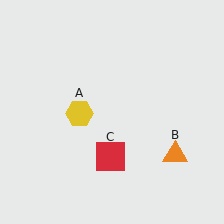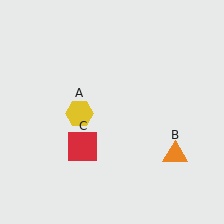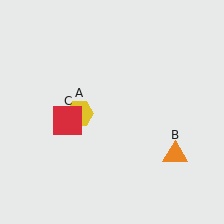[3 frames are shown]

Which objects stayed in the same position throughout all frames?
Yellow hexagon (object A) and orange triangle (object B) remained stationary.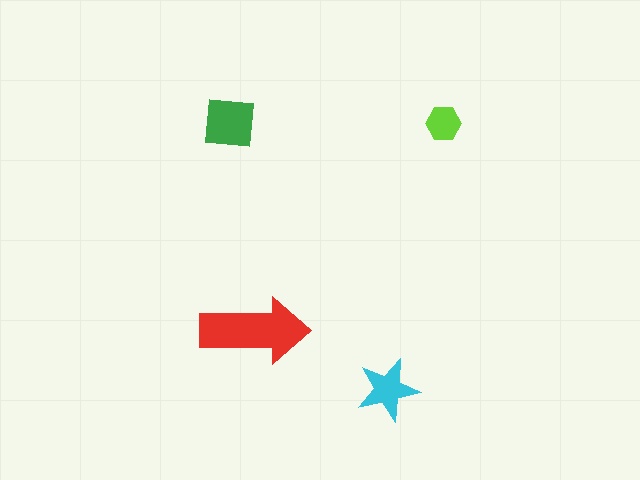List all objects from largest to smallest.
The red arrow, the green square, the cyan star, the lime hexagon.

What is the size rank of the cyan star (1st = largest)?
3rd.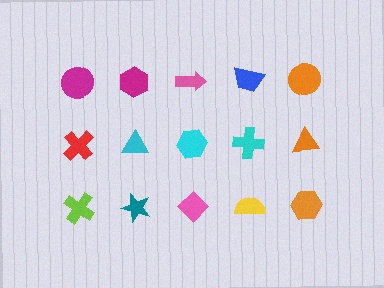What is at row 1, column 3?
A pink arrow.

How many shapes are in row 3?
5 shapes.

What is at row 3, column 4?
A yellow semicircle.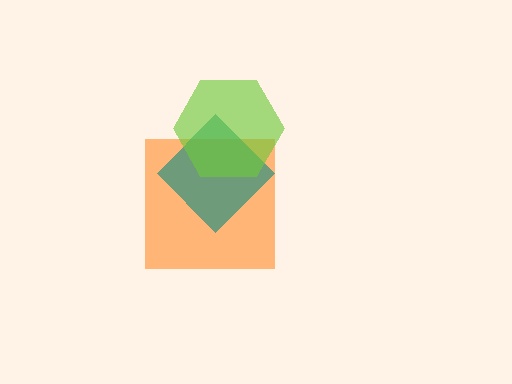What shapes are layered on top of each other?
The layered shapes are: an orange square, a teal diamond, a lime hexagon.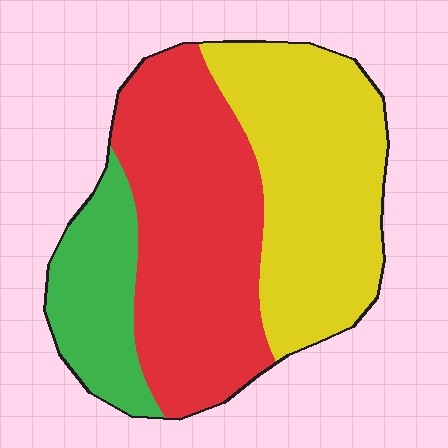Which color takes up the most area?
Red, at roughly 45%.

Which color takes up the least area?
Green, at roughly 20%.